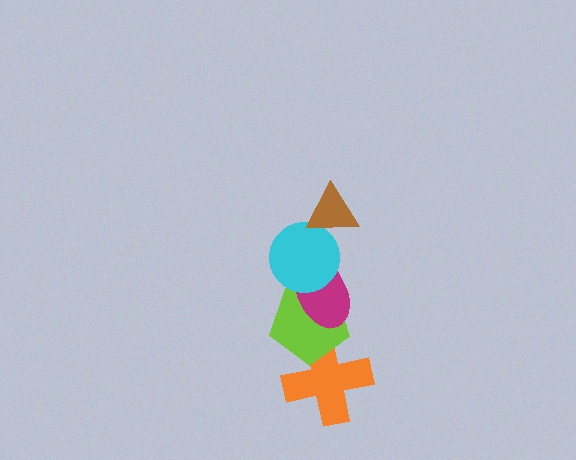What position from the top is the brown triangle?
The brown triangle is 1st from the top.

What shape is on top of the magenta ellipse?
The cyan circle is on top of the magenta ellipse.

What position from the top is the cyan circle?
The cyan circle is 2nd from the top.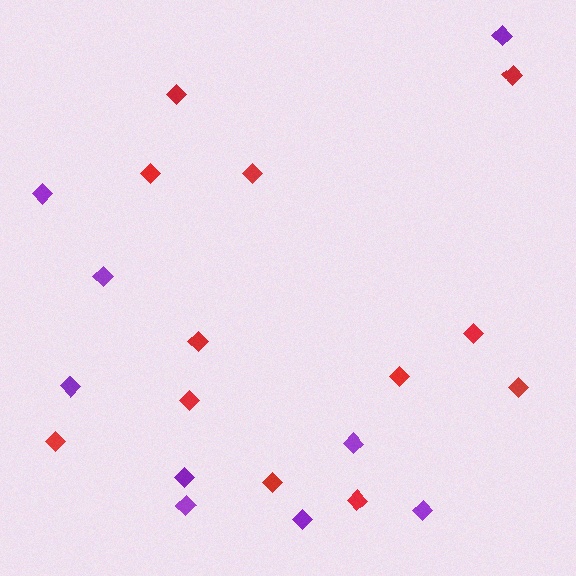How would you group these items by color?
There are 2 groups: one group of red diamonds (12) and one group of purple diamonds (9).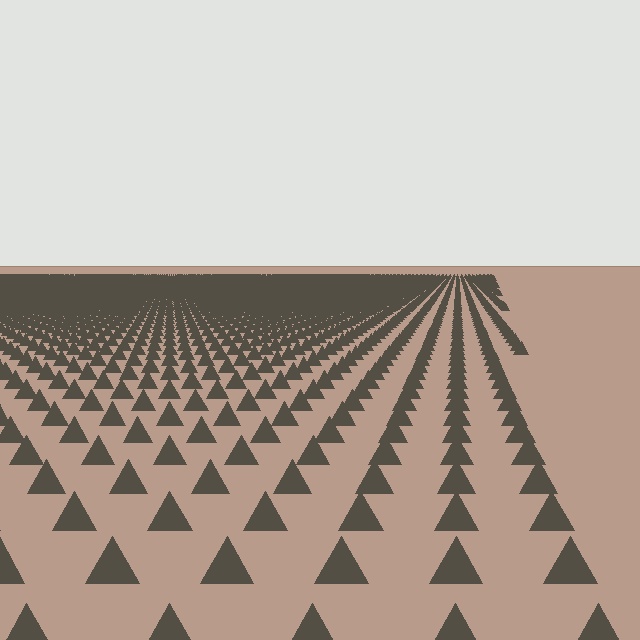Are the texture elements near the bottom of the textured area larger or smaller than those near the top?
Larger. Near the bottom, elements are closer to the viewer and appear at a bigger on-screen size.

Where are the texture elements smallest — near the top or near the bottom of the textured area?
Near the top.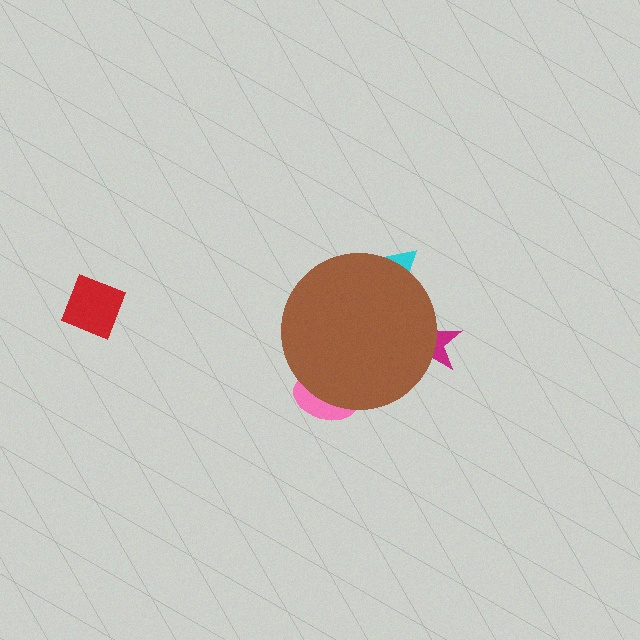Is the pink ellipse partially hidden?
Yes, the pink ellipse is partially hidden behind the brown circle.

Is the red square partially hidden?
No, the red square is fully visible.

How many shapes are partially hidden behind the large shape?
3 shapes are partially hidden.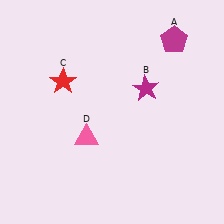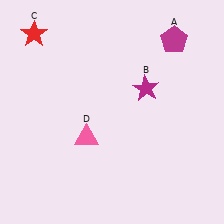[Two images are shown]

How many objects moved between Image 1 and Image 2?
1 object moved between the two images.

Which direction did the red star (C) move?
The red star (C) moved up.